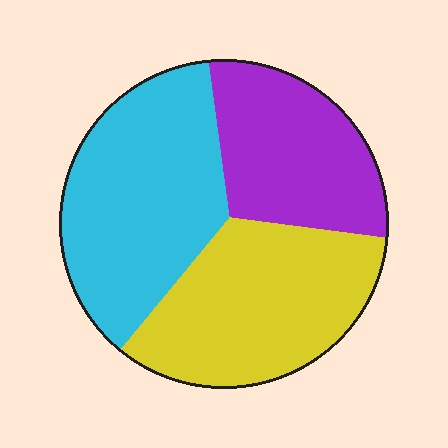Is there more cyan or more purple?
Cyan.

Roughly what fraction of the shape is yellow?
Yellow takes up between a third and a half of the shape.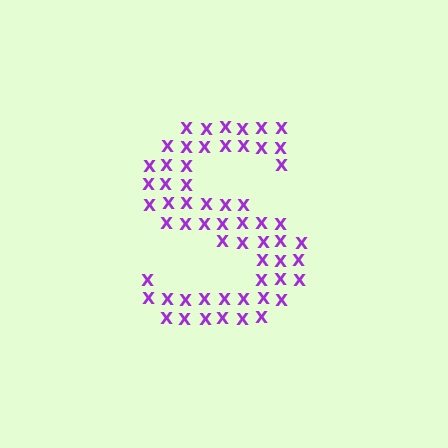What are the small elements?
The small elements are letter X's.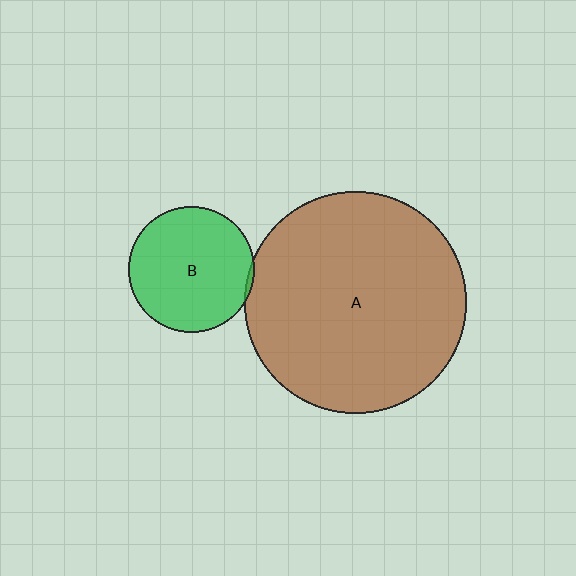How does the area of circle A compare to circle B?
Approximately 3.1 times.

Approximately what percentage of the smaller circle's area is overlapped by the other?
Approximately 5%.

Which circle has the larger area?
Circle A (brown).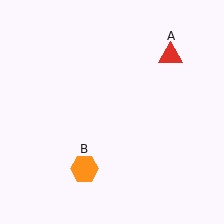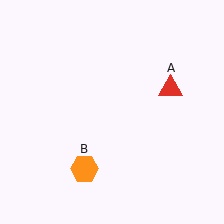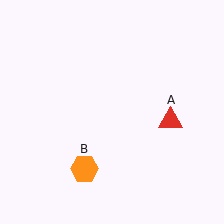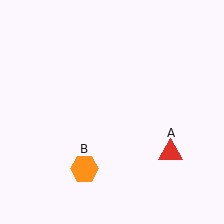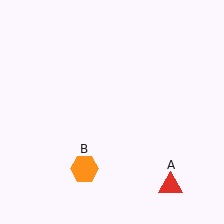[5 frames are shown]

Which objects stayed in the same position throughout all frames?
Orange hexagon (object B) remained stationary.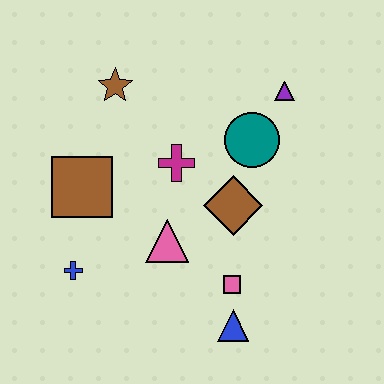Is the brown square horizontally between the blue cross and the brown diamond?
Yes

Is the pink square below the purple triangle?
Yes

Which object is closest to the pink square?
The blue triangle is closest to the pink square.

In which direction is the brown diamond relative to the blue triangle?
The brown diamond is above the blue triangle.